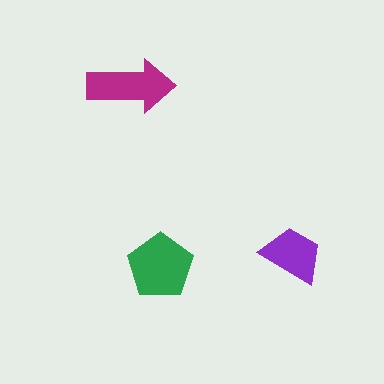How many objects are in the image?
There are 3 objects in the image.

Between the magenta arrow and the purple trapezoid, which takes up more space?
The magenta arrow.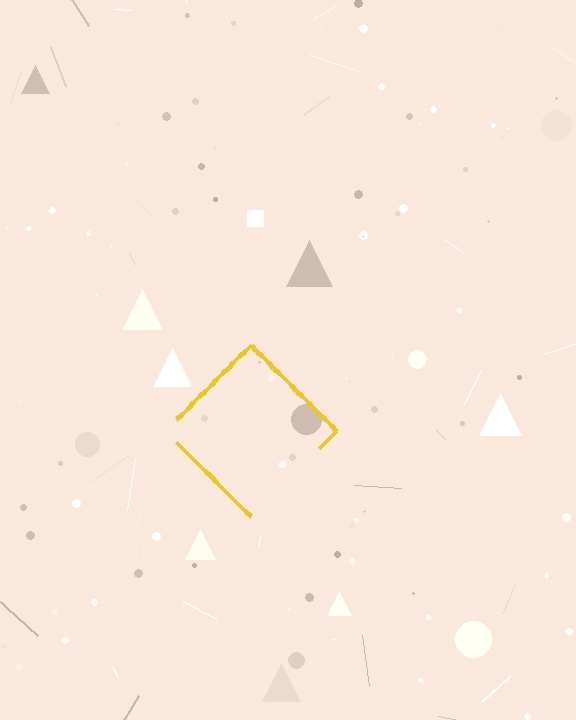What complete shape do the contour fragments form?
The contour fragments form a diamond.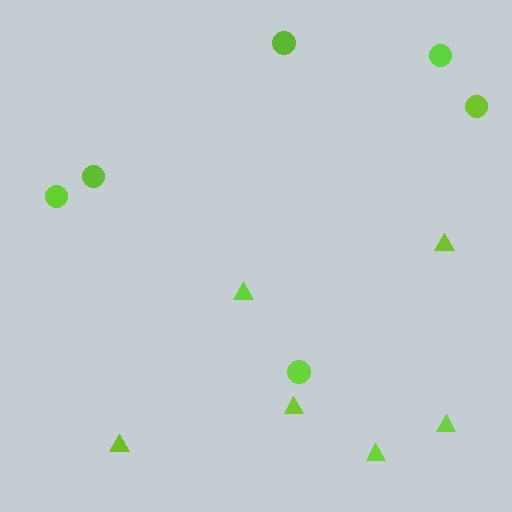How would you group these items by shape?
There are 2 groups: one group of circles (6) and one group of triangles (6).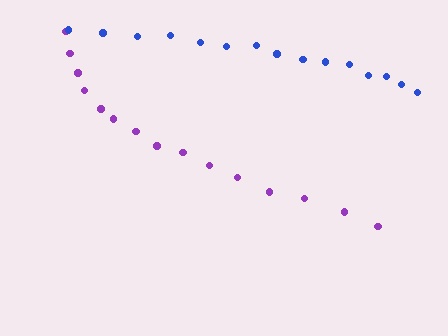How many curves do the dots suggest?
There are 2 distinct paths.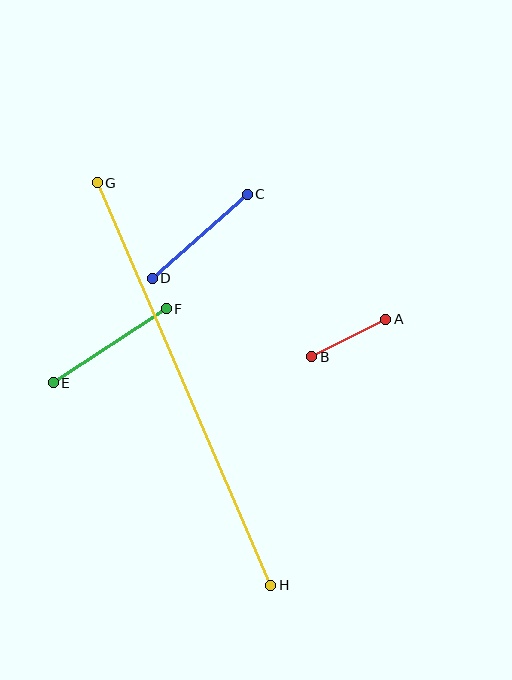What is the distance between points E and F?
The distance is approximately 135 pixels.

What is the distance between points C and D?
The distance is approximately 127 pixels.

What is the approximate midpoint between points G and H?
The midpoint is at approximately (184, 384) pixels.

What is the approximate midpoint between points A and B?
The midpoint is at approximately (349, 338) pixels.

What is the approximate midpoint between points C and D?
The midpoint is at approximately (200, 236) pixels.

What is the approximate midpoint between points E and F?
The midpoint is at approximately (110, 346) pixels.